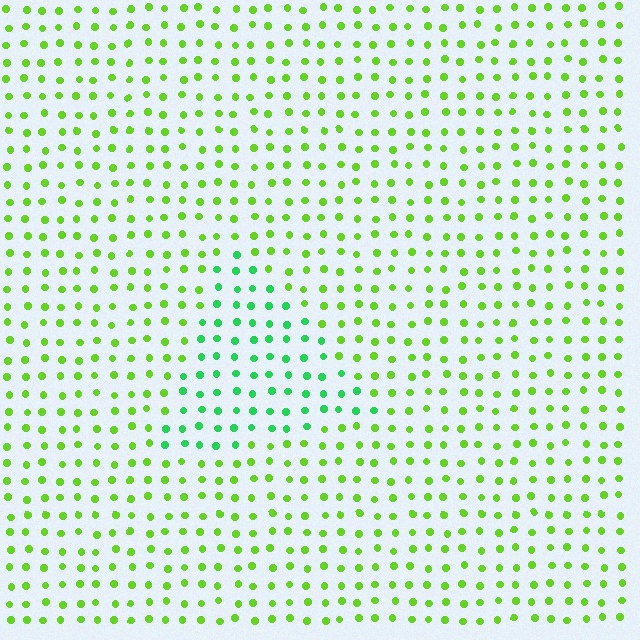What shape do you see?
I see a triangle.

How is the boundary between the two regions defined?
The boundary is defined purely by a slight shift in hue (about 39 degrees). Spacing, size, and orientation are identical on both sides.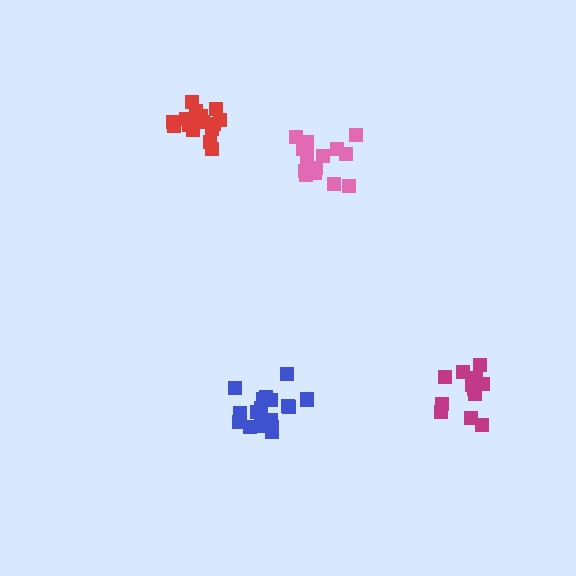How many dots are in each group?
Group 1: 18 dots, Group 2: 15 dots, Group 3: 16 dots, Group 4: 14 dots (63 total).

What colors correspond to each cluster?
The clusters are colored: blue, pink, red, magenta.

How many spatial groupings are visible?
There are 4 spatial groupings.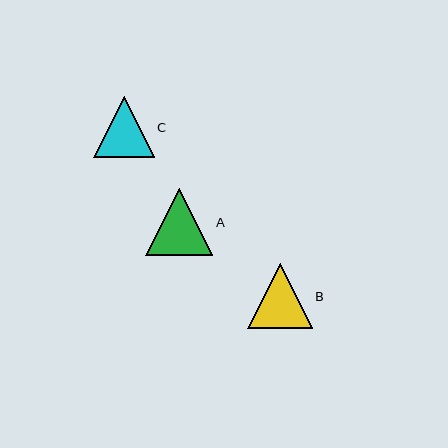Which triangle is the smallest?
Triangle C is the smallest with a size of approximately 61 pixels.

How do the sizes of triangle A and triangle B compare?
Triangle A and triangle B are approximately the same size.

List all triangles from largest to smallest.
From largest to smallest: A, B, C.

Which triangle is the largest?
Triangle A is the largest with a size of approximately 67 pixels.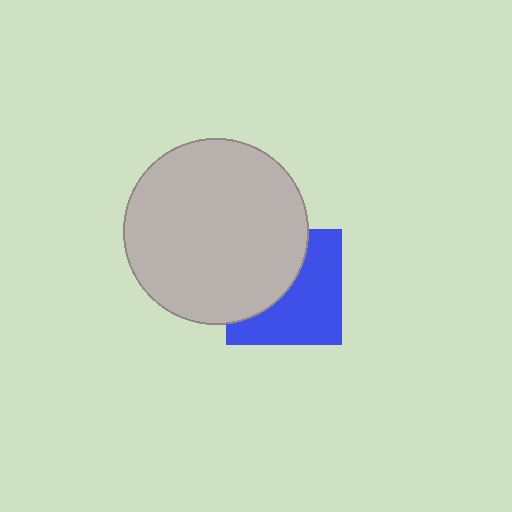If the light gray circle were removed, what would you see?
You would see the complete blue square.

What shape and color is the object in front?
The object in front is a light gray circle.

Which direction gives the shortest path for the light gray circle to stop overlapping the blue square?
Moving toward the upper-left gives the shortest separation.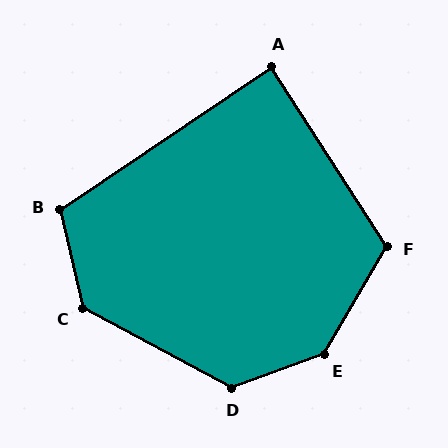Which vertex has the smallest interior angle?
A, at approximately 89 degrees.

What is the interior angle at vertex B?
Approximately 111 degrees (obtuse).